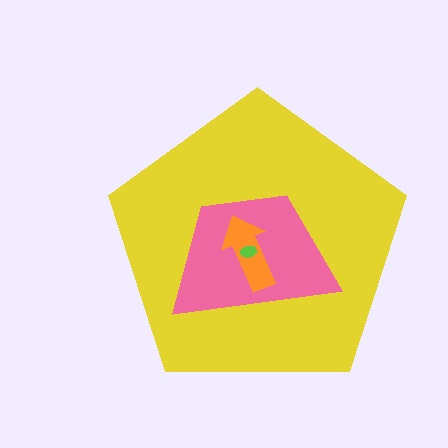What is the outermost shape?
The yellow pentagon.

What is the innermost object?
The lime ellipse.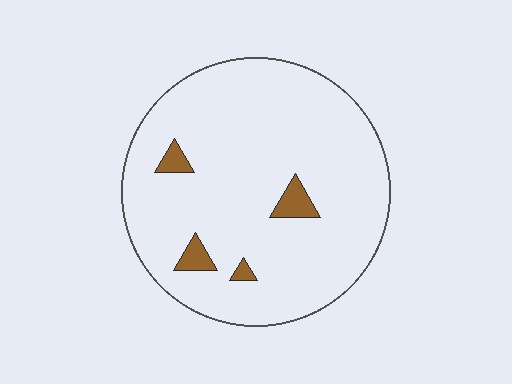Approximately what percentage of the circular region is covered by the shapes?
Approximately 5%.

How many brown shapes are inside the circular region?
4.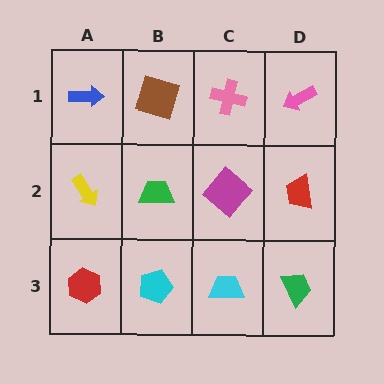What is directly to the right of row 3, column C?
A green trapezoid.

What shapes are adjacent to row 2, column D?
A pink arrow (row 1, column D), a green trapezoid (row 3, column D), a magenta diamond (row 2, column C).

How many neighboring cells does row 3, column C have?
3.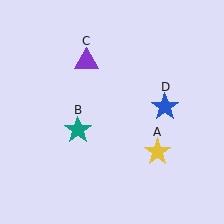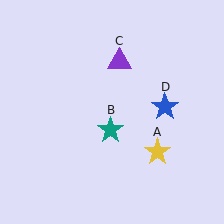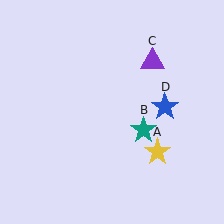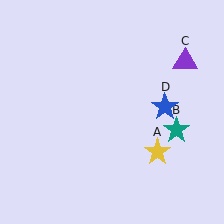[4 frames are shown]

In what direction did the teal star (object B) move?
The teal star (object B) moved right.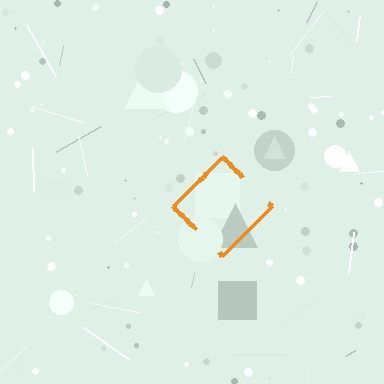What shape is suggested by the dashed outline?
The dashed outline suggests a diamond.